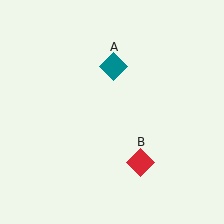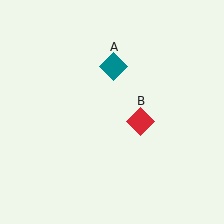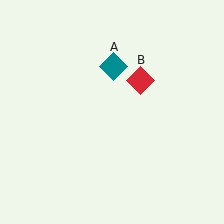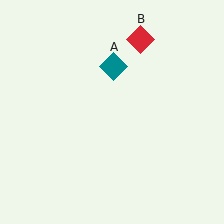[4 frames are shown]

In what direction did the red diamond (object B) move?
The red diamond (object B) moved up.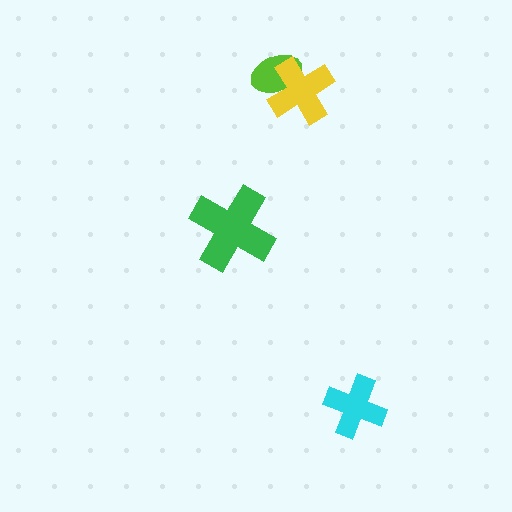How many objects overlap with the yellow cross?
1 object overlaps with the yellow cross.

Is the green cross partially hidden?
No, no other shape covers it.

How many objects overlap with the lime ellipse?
1 object overlaps with the lime ellipse.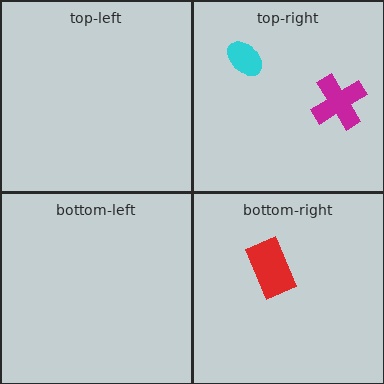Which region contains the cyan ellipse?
The top-right region.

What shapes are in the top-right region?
The cyan ellipse, the magenta cross.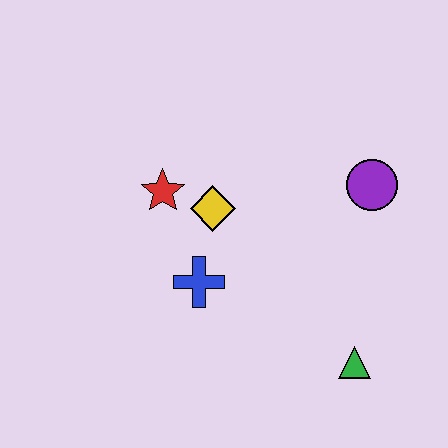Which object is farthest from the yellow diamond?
The green triangle is farthest from the yellow diamond.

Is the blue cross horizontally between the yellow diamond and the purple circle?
No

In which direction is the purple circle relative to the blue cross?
The purple circle is to the right of the blue cross.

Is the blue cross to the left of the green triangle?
Yes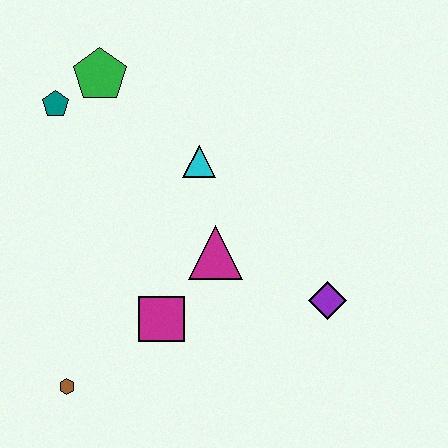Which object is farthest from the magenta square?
The green pentagon is farthest from the magenta square.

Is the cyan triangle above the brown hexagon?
Yes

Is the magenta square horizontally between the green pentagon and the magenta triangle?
Yes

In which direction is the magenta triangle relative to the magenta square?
The magenta triangle is above the magenta square.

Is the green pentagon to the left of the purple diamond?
Yes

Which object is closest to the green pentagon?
The teal pentagon is closest to the green pentagon.